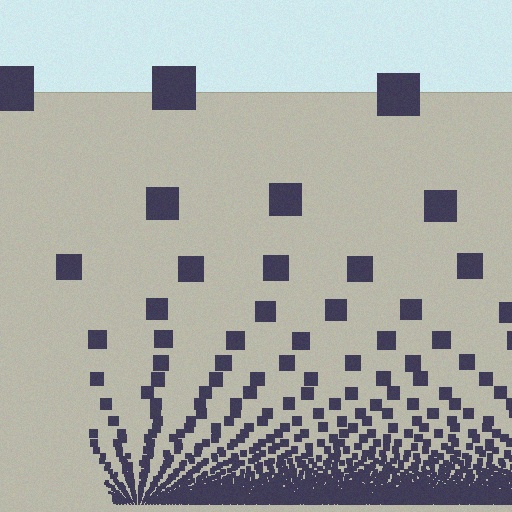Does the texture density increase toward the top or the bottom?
Density increases toward the bottom.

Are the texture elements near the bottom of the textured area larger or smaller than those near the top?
Smaller. The gradient is inverted — elements near the bottom are smaller and denser.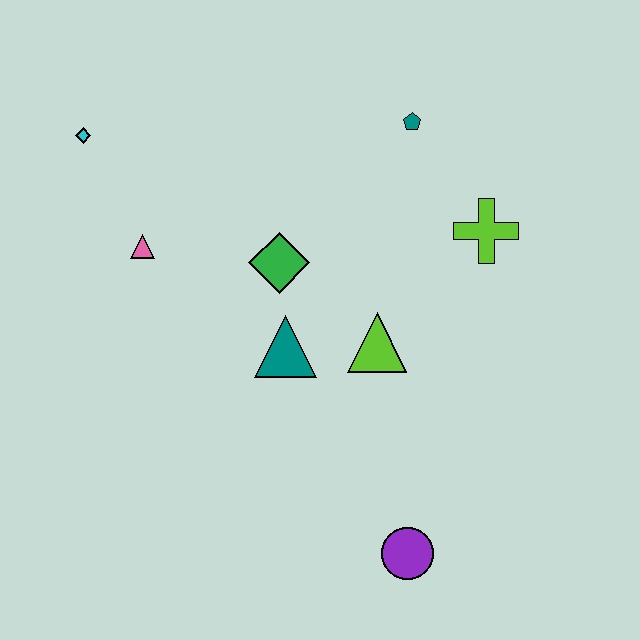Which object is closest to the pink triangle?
The cyan diamond is closest to the pink triangle.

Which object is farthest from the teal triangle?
The cyan diamond is farthest from the teal triangle.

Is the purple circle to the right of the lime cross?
No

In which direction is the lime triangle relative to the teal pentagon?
The lime triangle is below the teal pentagon.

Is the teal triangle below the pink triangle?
Yes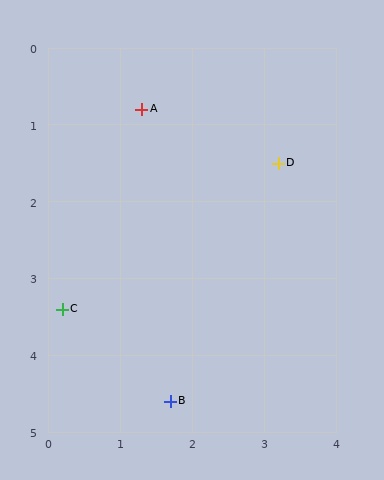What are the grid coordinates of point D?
Point D is at approximately (3.2, 1.5).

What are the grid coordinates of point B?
Point B is at approximately (1.7, 4.6).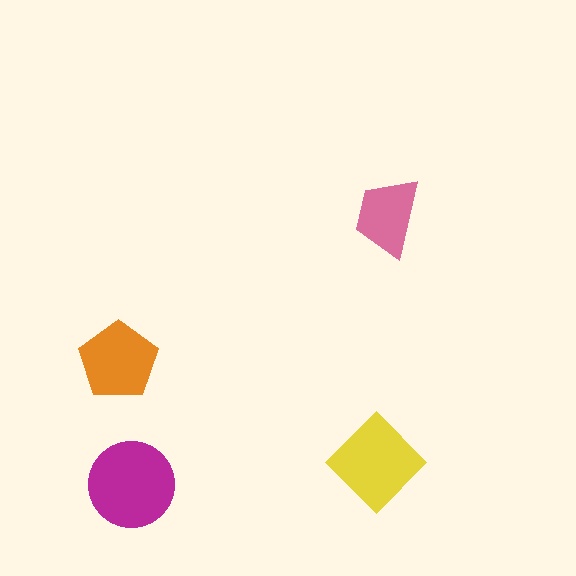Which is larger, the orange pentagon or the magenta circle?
The magenta circle.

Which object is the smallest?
The pink trapezoid.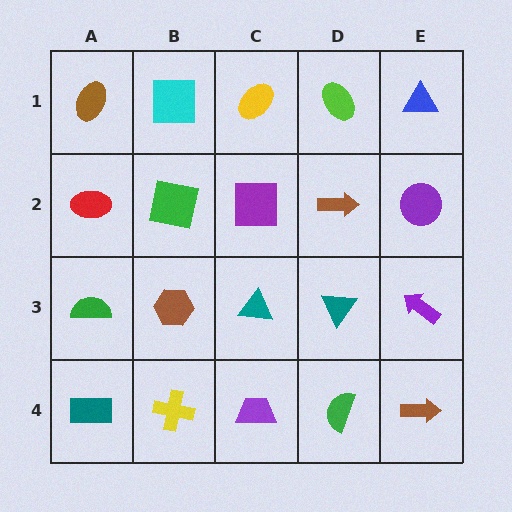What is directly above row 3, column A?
A red ellipse.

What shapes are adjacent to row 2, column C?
A yellow ellipse (row 1, column C), a teal triangle (row 3, column C), a green square (row 2, column B), a brown arrow (row 2, column D).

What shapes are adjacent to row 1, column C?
A purple square (row 2, column C), a cyan square (row 1, column B), a lime ellipse (row 1, column D).